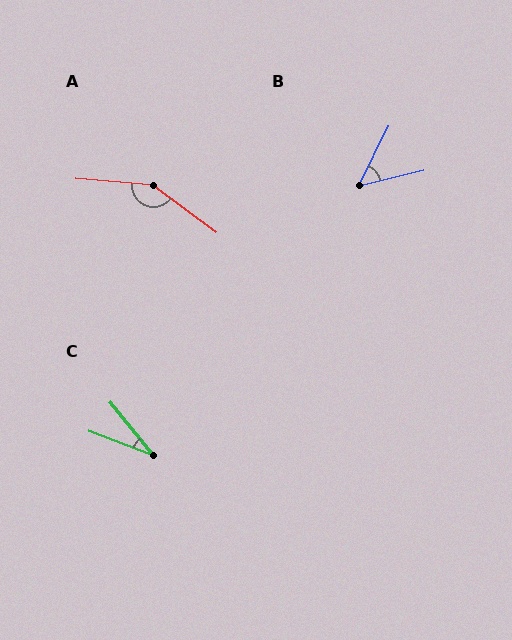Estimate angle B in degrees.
Approximately 50 degrees.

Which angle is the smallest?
C, at approximately 29 degrees.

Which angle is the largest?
A, at approximately 148 degrees.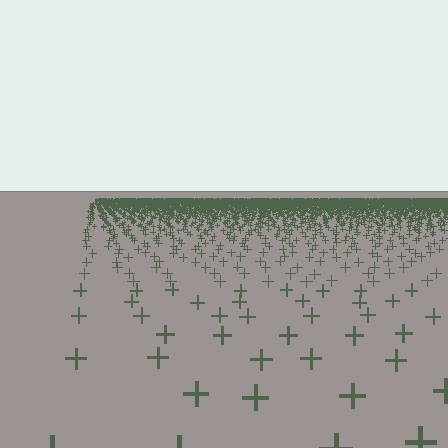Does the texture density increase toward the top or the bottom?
Density increases toward the top.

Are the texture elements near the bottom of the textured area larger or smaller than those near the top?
Larger. Near the bottom, elements are closer to the viewer and appear at a bigger on-screen size.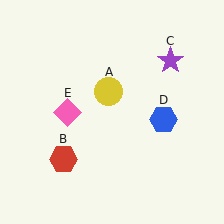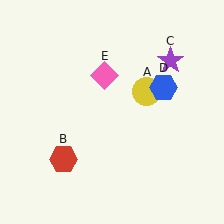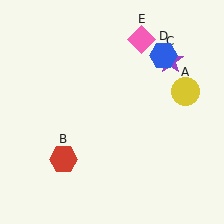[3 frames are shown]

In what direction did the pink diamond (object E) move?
The pink diamond (object E) moved up and to the right.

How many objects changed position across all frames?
3 objects changed position: yellow circle (object A), blue hexagon (object D), pink diamond (object E).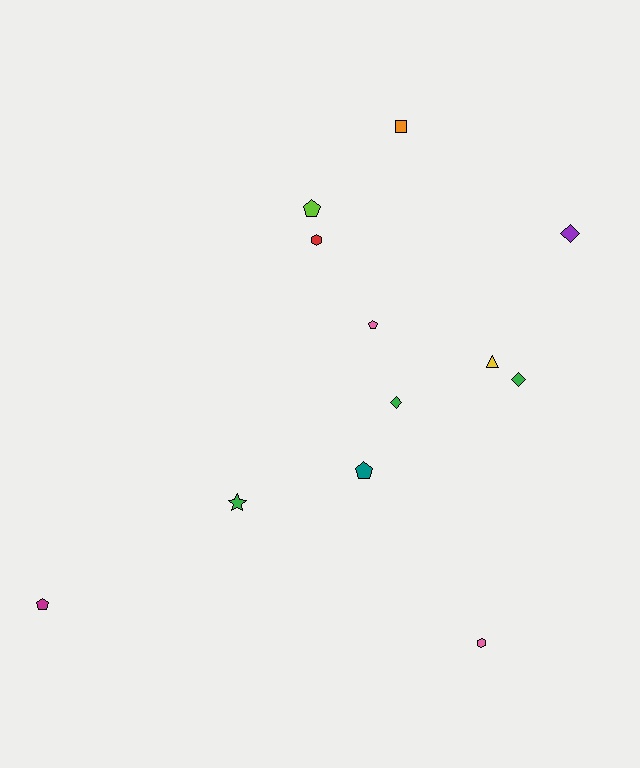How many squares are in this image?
There is 1 square.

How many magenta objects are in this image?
There is 1 magenta object.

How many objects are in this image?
There are 12 objects.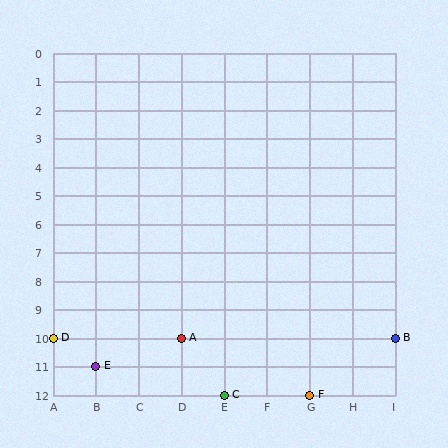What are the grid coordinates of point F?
Point F is at grid coordinates (G, 12).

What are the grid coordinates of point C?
Point C is at grid coordinates (E, 12).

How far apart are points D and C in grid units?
Points D and C are 4 columns and 2 rows apart (about 4.5 grid units diagonally).